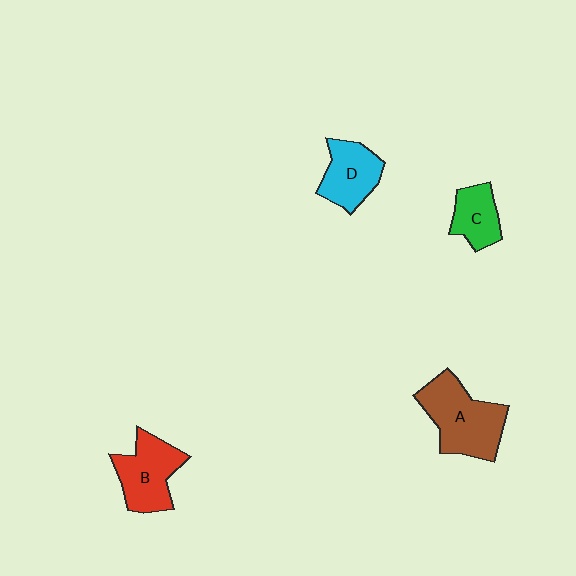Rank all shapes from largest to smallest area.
From largest to smallest: A (brown), B (red), D (cyan), C (green).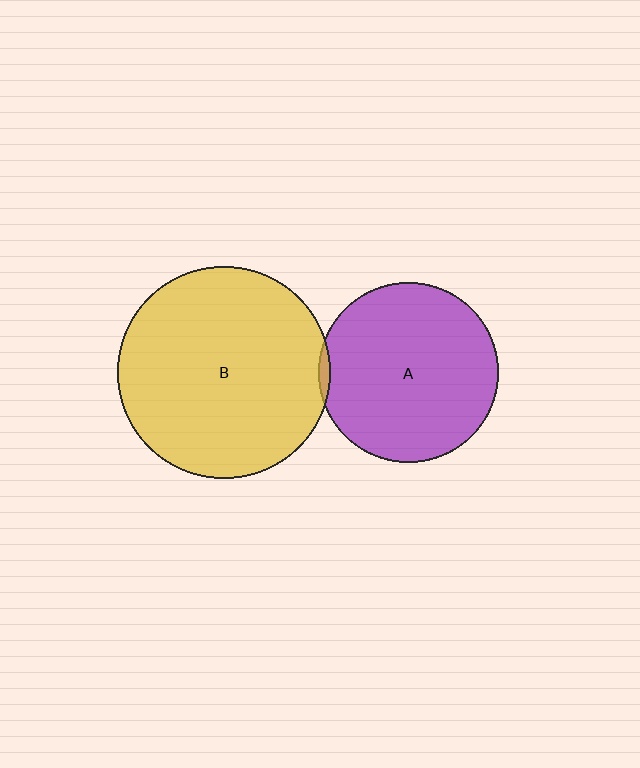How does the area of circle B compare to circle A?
Approximately 1.4 times.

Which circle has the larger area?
Circle B (yellow).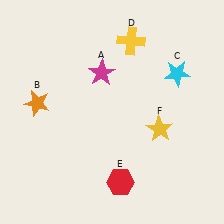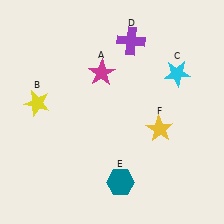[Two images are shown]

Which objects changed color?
B changed from orange to yellow. D changed from yellow to purple. E changed from red to teal.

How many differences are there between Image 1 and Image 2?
There are 3 differences between the two images.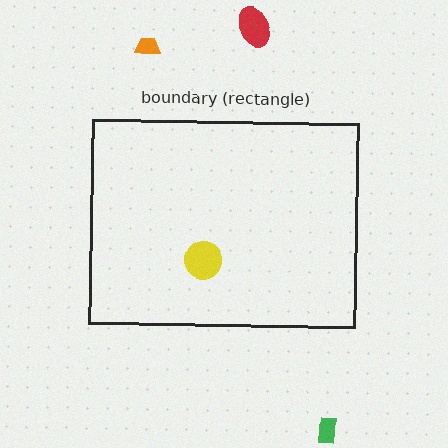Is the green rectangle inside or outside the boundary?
Outside.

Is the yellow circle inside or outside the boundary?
Inside.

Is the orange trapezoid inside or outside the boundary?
Outside.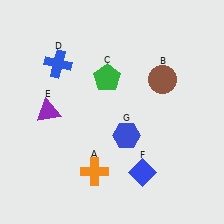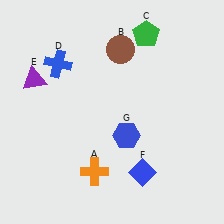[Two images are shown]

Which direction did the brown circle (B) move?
The brown circle (B) moved left.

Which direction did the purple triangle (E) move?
The purple triangle (E) moved up.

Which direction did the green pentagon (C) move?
The green pentagon (C) moved up.